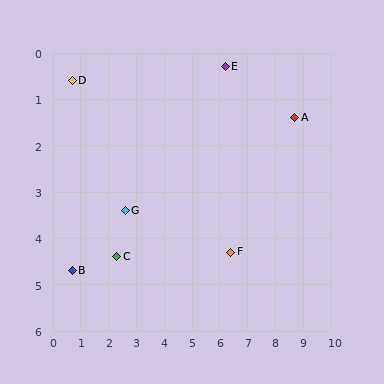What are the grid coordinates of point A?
Point A is at approximately (8.7, 1.4).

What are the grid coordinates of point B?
Point B is at approximately (0.7, 4.7).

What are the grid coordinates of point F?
Point F is at approximately (6.4, 4.3).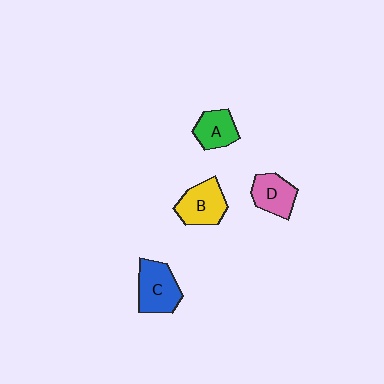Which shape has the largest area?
Shape C (blue).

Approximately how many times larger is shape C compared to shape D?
Approximately 1.3 times.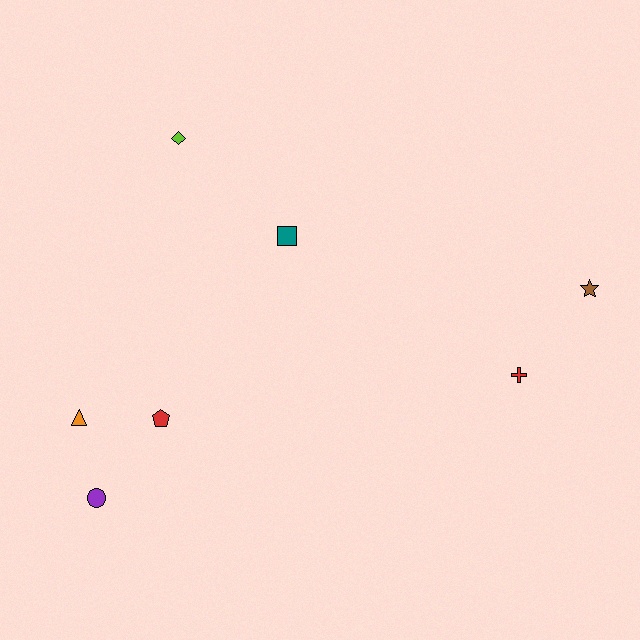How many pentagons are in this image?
There is 1 pentagon.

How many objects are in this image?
There are 7 objects.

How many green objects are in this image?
There are no green objects.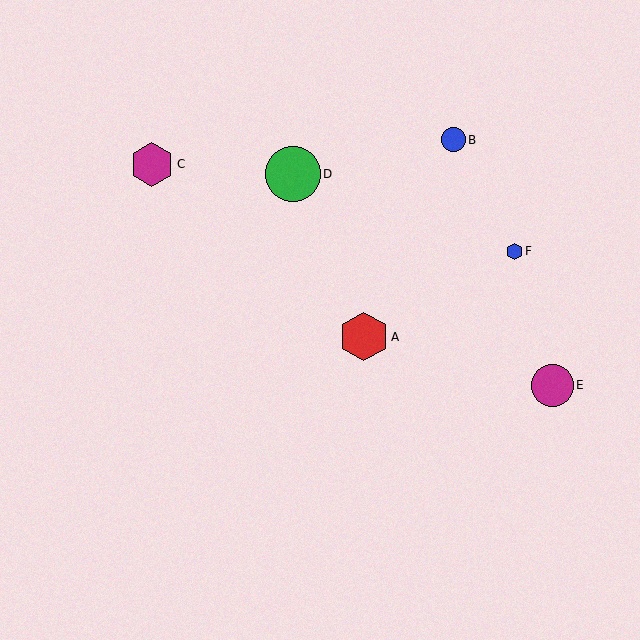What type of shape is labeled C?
Shape C is a magenta hexagon.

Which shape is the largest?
The green circle (labeled D) is the largest.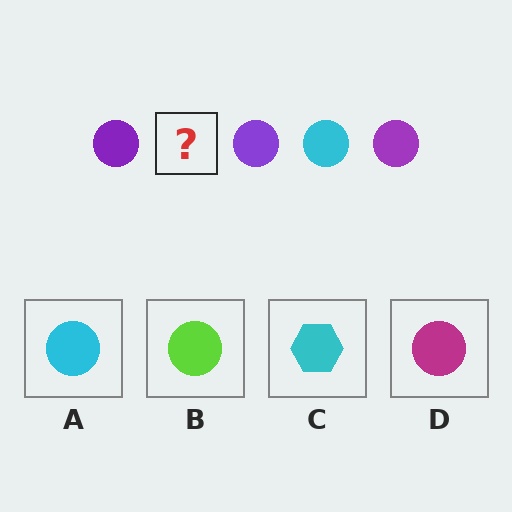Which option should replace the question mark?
Option A.